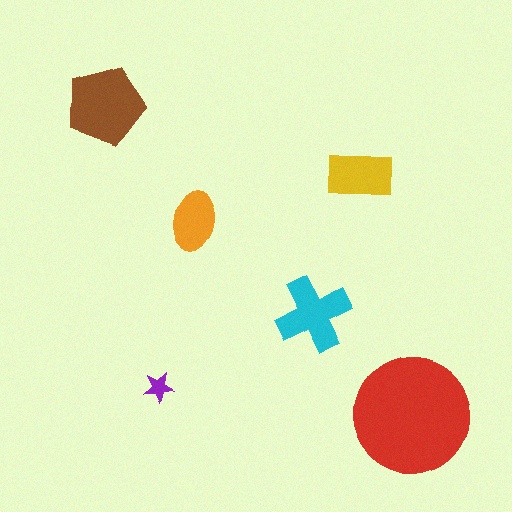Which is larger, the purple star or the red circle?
The red circle.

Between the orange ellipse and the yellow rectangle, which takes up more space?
The yellow rectangle.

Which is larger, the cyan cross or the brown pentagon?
The brown pentagon.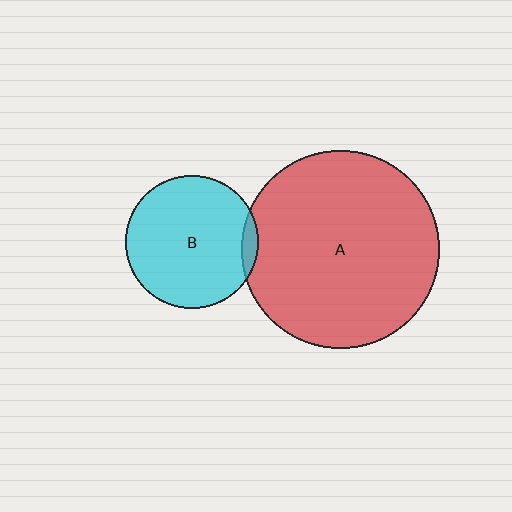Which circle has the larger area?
Circle A (red).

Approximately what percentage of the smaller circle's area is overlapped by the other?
Approximately 5%.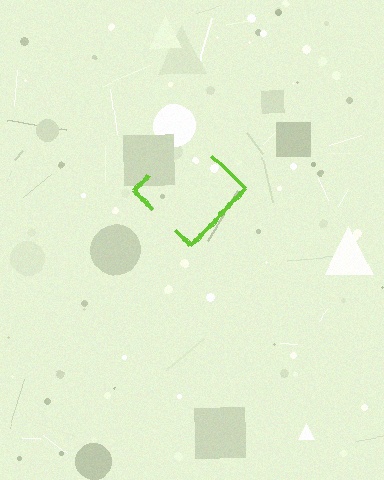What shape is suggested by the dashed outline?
The dashed outline suggests a diamond.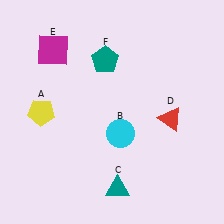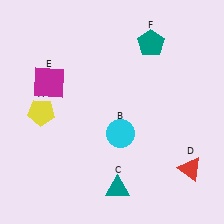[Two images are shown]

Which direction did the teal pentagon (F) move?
The teal pentagon (F) moved right.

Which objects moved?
The objects that moved are: the red triangle (D), the magenta square (E), the teal pentagon (F).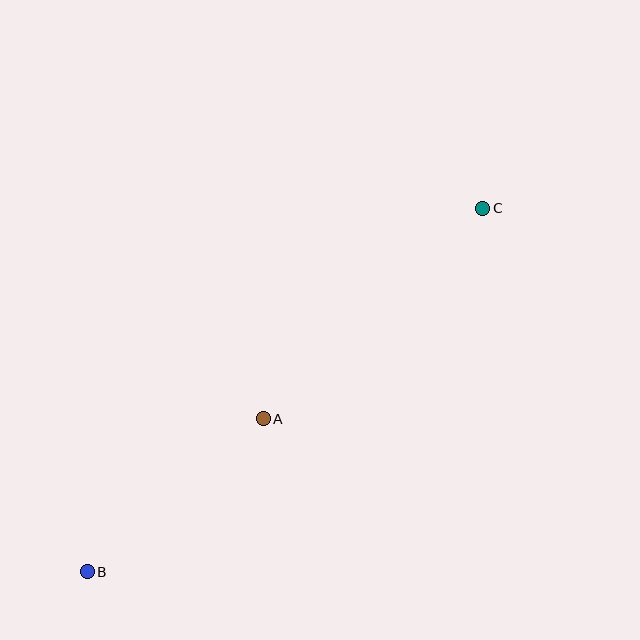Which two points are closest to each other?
Points A and B are closest to each other.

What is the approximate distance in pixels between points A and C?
The distance between A and C is approximately 304 pixels.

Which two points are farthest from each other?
Points B and C are farthest from each other.